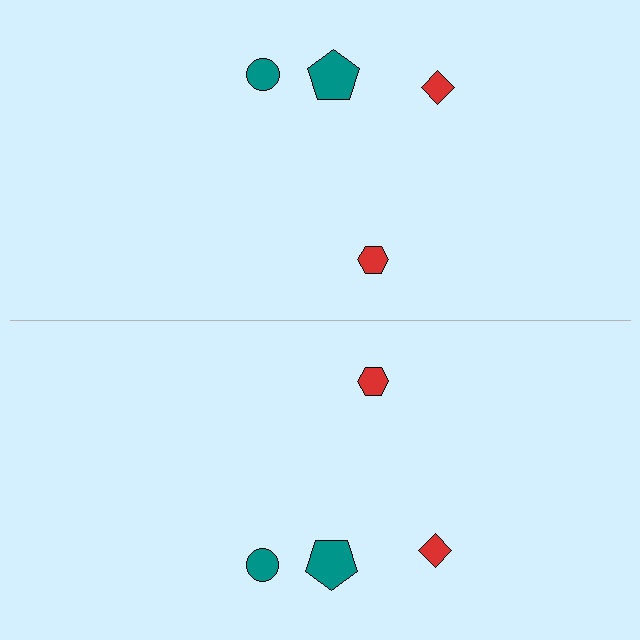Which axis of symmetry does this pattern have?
The pattern has a horizontal axis of symmetry running through the center of the image.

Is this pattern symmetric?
Yes, this pattern has bilateral (reflection) symmetry.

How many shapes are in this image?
There are 8 shapes in this image.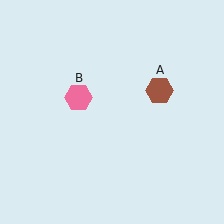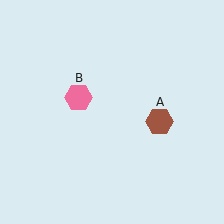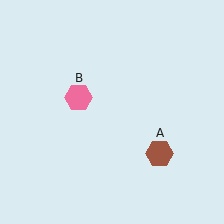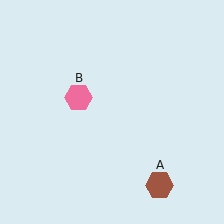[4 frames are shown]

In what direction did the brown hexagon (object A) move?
The brown hexagon (object A) moved down.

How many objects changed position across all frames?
1 object changed position: brown hexagon (object A).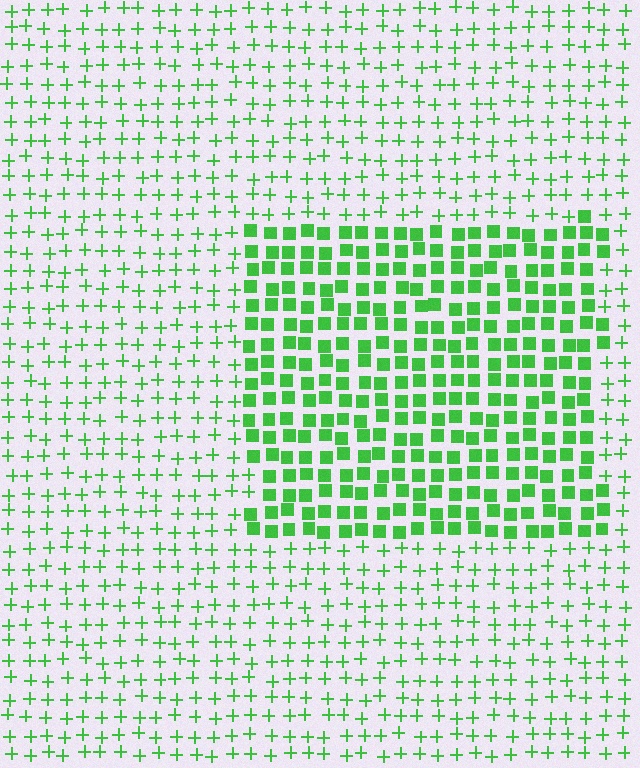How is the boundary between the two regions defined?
The boundary is defined by a change in element shape: squares inside vs. plus signs outside. All elements share the same color and spacing.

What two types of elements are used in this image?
The image uses squares inside the rectangle region and plus signs outside it.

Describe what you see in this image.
The image is filled with small green elements arranged in a uniform grid. A rectangle-shaped region contains squares, while the surrounding area contains plus signs. The boundary is defined purely by the change in element shape.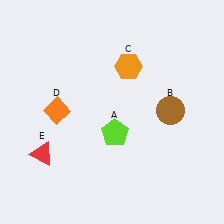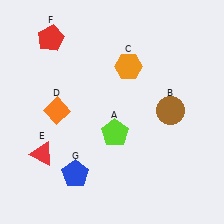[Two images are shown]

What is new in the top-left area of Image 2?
A red pentagon (F) was added in the top-left area of Image 2.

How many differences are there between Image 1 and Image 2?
There are 2 differences between the two images.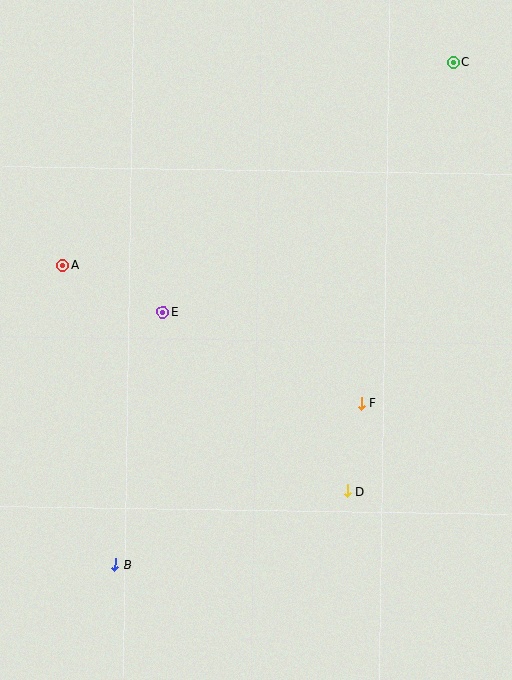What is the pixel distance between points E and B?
The distance between E and B is 257 pixels.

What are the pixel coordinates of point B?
Point B is at (115, 565).